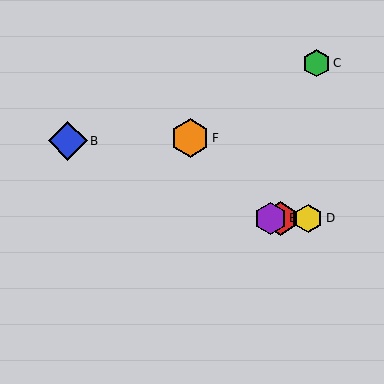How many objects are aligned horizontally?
3 objects (A, D, E) are aligned horizontally.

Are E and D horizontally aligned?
Yes, both are at y≈218.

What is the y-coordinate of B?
Object B is at y≈141.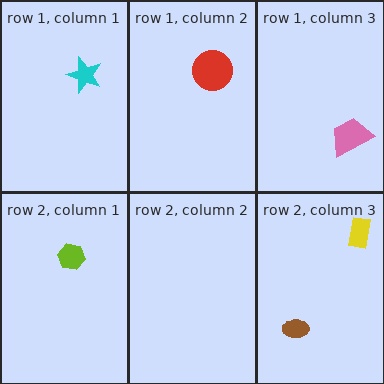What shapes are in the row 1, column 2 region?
The red circle.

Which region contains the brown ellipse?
The row 2, column 3 region.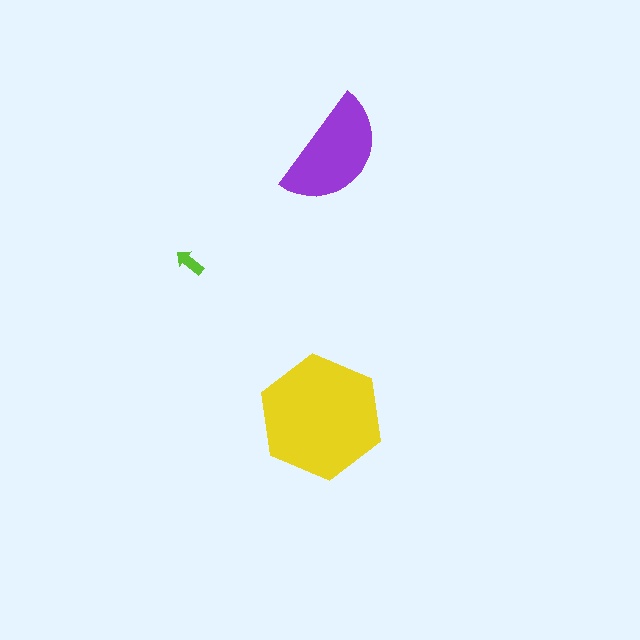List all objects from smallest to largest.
The lime arrow, the purple semicircle, the yellow hexagon.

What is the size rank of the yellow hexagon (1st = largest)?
1st.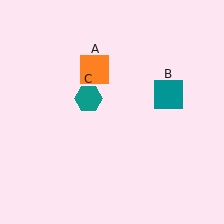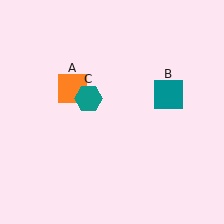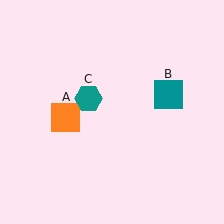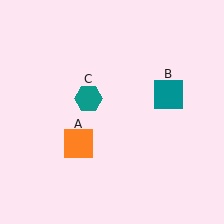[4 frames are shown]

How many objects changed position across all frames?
1 object changed position: orange square (object A).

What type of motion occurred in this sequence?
The orange square (object A) rotated counterclockwise around the center of the scene.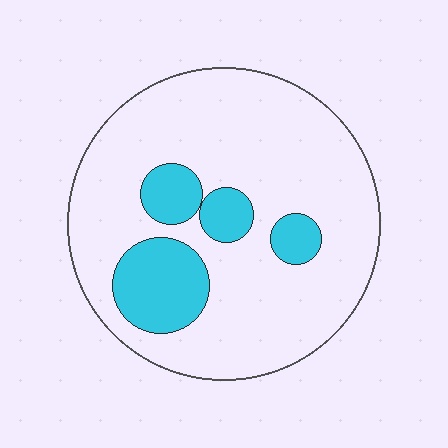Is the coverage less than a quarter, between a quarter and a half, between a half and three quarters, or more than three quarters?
Less than a quarter.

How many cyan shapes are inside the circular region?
4.